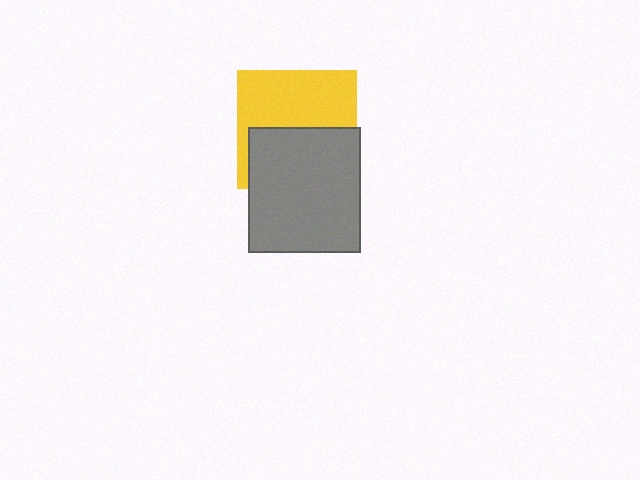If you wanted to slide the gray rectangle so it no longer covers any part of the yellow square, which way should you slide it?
Slide it down — that is the most direct way to separate the two shapes.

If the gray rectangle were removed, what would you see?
You would see the complete yellow square.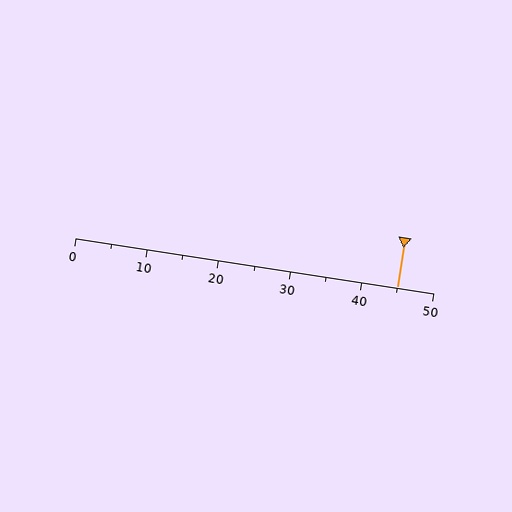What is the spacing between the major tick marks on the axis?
The major ticks are spaced 10 apart.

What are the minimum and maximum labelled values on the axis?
The axis runs from 0 to 50.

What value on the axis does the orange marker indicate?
The marker indicates approximately 45.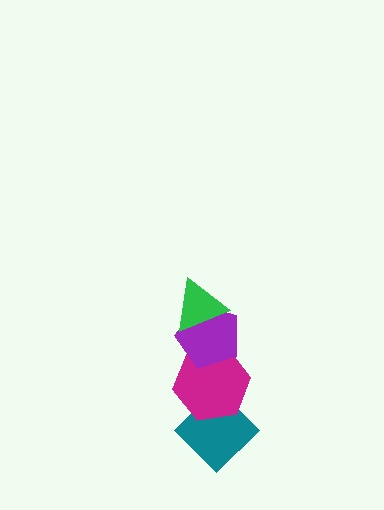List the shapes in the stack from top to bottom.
From top to bottom: the green triangle, the purple pentagon, the magenta hexagon, the teal diamond.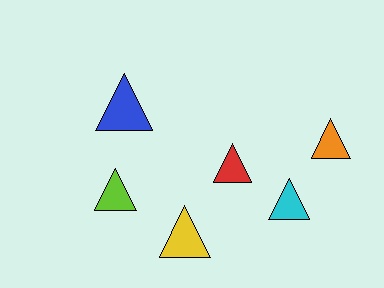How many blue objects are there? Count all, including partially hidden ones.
There is 1 blue object.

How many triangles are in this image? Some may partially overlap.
There are 6 triangles.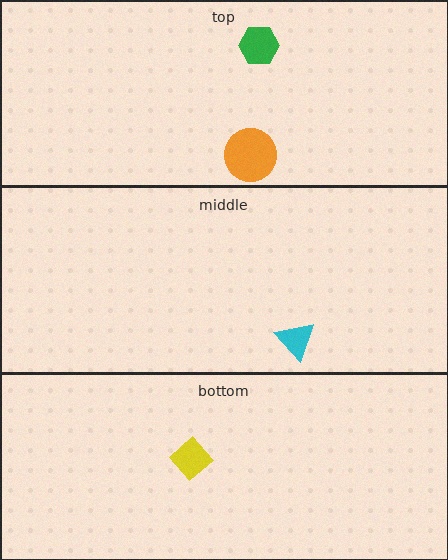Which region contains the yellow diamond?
The bottom region.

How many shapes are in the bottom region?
1.